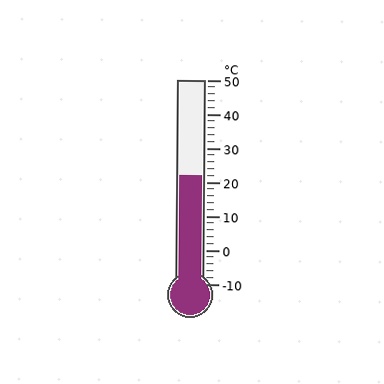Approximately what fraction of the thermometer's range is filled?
The thermometer is filled to approximately 55% of its range.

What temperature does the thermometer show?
The thermometer shows approximately 22°C.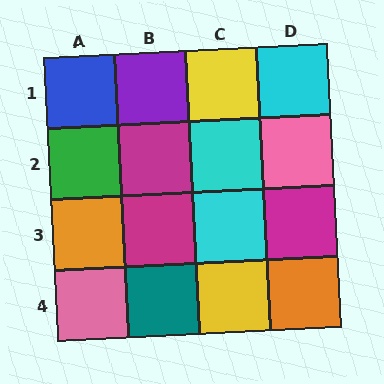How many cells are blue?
1 cell is blue.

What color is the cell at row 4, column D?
Orange.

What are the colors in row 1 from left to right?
Blue, purple, yellow, cyan.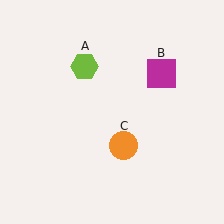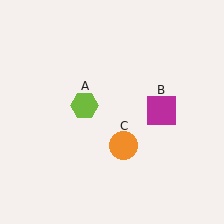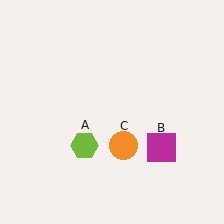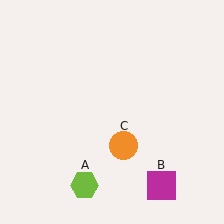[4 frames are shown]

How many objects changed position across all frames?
2 objects changed position: lime hexagon (object A), magenta square (object B).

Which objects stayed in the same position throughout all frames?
Orange circle (object C) remained stationary.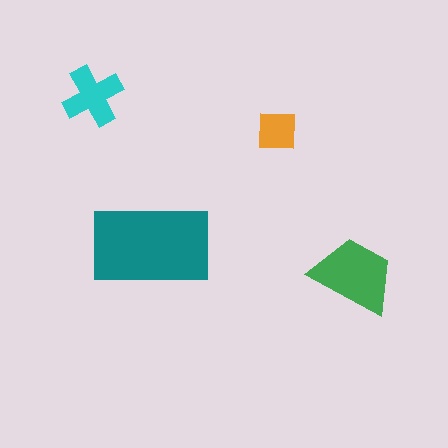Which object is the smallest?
The orange square.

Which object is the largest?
The teal rectangle.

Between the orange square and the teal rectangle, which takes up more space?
The teal rectangle.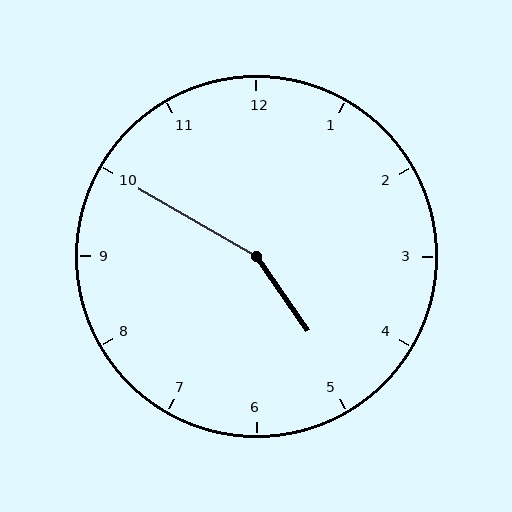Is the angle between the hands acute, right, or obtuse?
It is obtuse.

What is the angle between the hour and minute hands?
Approximately 155 degrees.